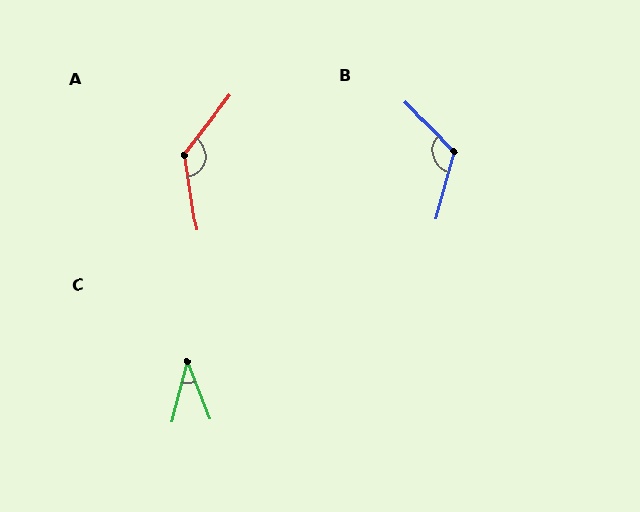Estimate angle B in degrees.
Approximately 121 degrees.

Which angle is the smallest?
C, at approximately 36 degrees.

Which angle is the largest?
A, at approximately 134 degrees.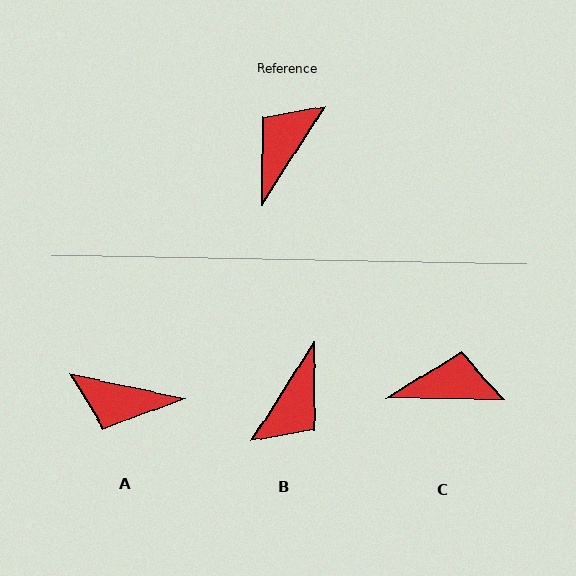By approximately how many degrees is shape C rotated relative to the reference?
Approximately 57 degrees clockwise.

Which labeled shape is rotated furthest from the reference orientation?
B, about 179 degrees away.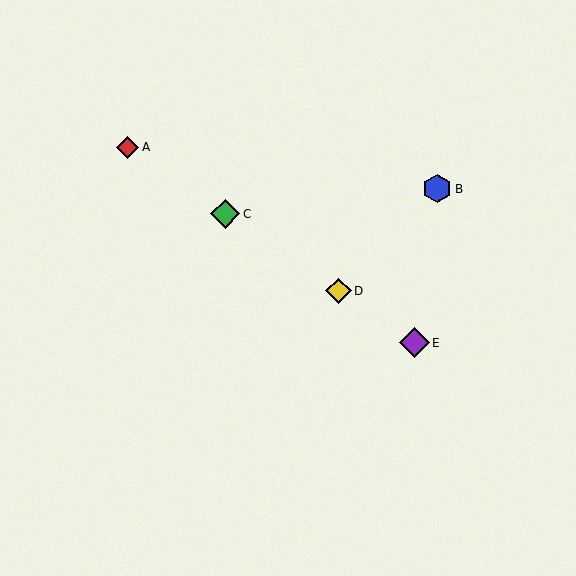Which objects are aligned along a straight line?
Objects A, C, D, E are aligned along a straight line.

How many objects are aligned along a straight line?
4 objects (A, C, D, E) are aligned along a straight line.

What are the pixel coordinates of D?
Object D is at (338, 291).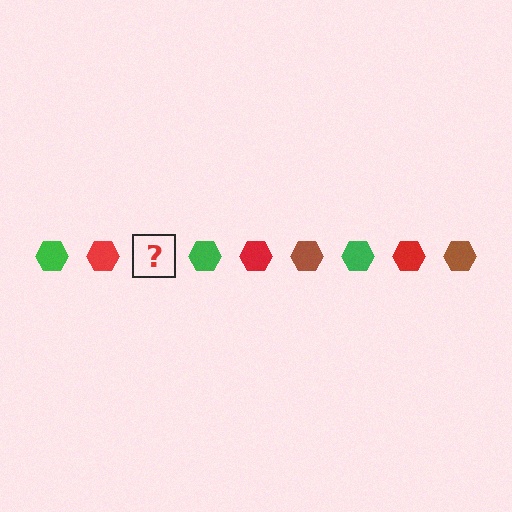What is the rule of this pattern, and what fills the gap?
The rule is that the pattern cycles through green, red, brown hexagons. The gap should be filled with a brown hexagon.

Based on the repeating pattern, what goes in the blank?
The blank should be a brown hexagon.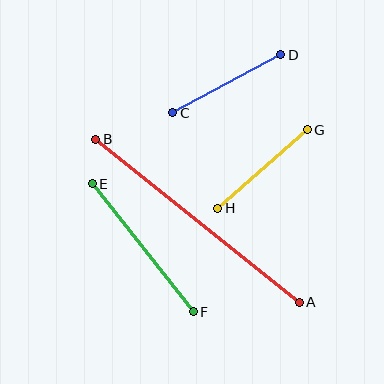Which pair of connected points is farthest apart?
Points A and B are farthest apart.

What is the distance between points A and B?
The distance is approximately 261 pixels.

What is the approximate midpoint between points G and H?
The midpoint is at approximately (263, 169) pixels.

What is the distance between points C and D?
The distance is approximately 123 pixels.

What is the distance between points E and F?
The distance is approximately 163 pixels.